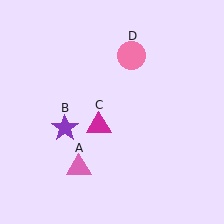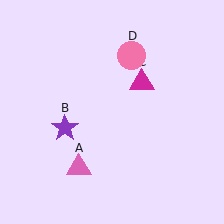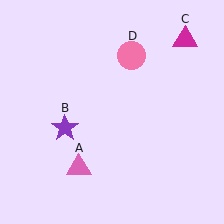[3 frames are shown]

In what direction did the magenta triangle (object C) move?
The magenta triangle (object C) moved up and to the right.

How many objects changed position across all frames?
1 object changed position: magenta triangle (object C).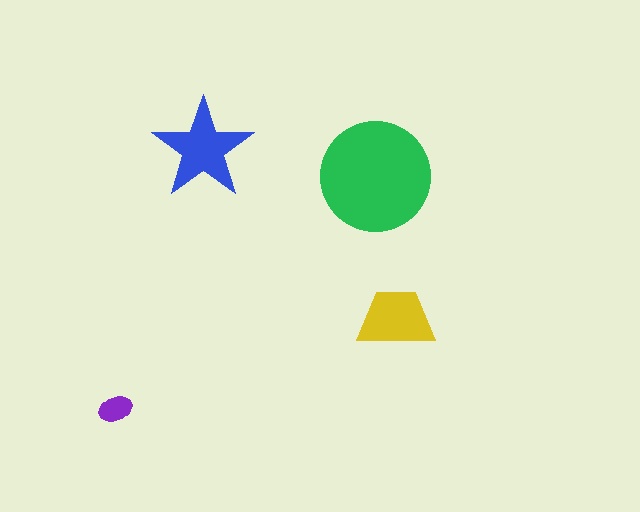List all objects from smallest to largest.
The purple ellipse, the yellow trapezoid, the blue star, the green circle.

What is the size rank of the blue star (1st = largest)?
2nd.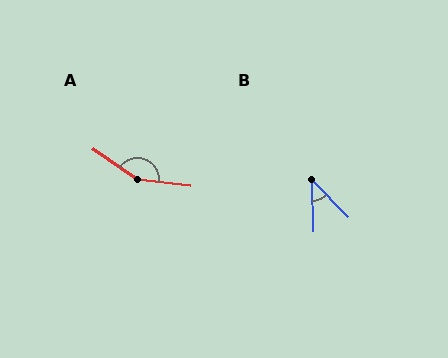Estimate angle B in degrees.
Approximately 42 degrees.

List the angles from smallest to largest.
B (42°), A (153°).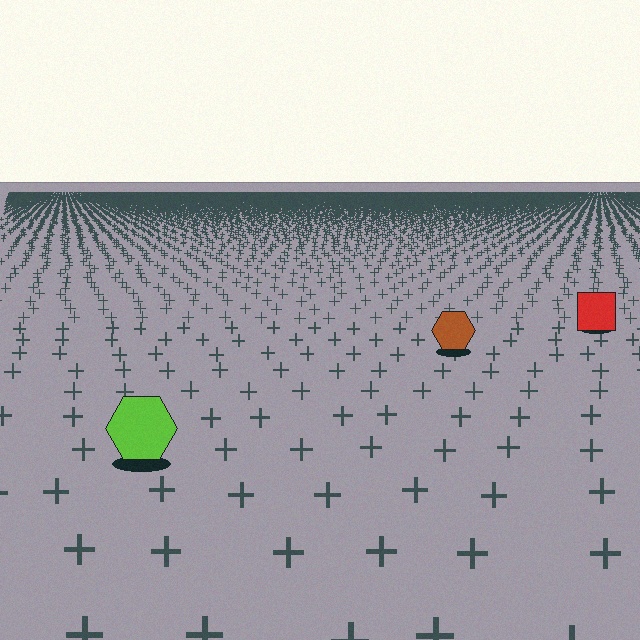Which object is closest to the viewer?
The lime hexagon is closest. The texture marks near it are larger and more spread out.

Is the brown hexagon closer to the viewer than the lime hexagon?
No. The lime hexagon is closer — you can tell from the texture gradient: the ground texture is coarser near it.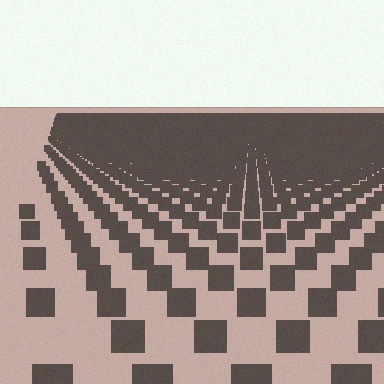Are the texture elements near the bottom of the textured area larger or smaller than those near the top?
Larger. Near the bottom, elements are closer to the viewer and appear at a bigger on-screen size.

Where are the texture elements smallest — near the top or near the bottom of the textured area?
Near the top.